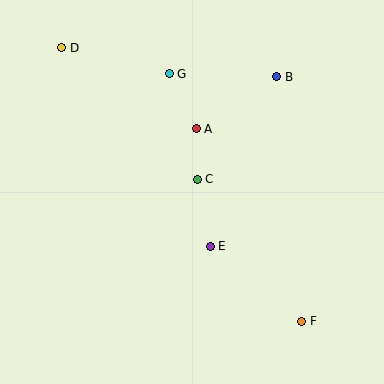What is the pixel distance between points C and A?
The distance between C and A is 51 pixels.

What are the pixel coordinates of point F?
Point F is at (302, 321).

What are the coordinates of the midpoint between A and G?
The midpoint between A and G is at (183, 101).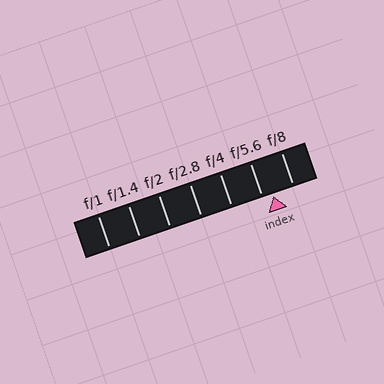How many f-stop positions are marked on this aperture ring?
There are 7 f-stop positions marked.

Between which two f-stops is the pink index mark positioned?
The index mark is between f/5.6 and f/8.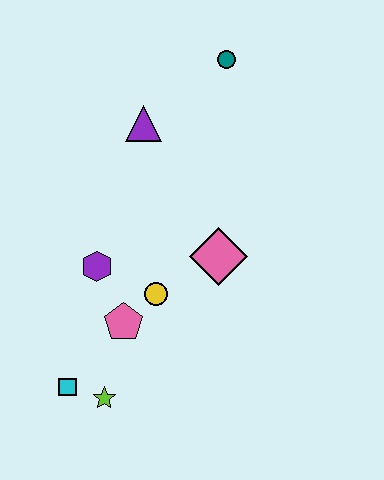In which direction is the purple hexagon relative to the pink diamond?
The purple hexagon is to the left of the pink diamond.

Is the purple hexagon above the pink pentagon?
Yes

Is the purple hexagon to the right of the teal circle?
No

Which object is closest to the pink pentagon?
The yellow circle is closest to the pink pentagon.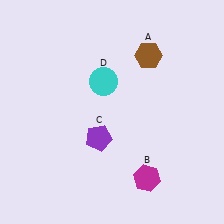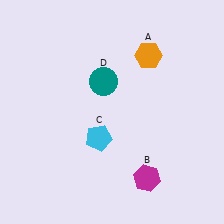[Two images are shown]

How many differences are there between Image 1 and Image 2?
There are 3 differences between the two images.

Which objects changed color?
A changed from brown to orange. C changed from purple to cyan. D changed from cyan to teal.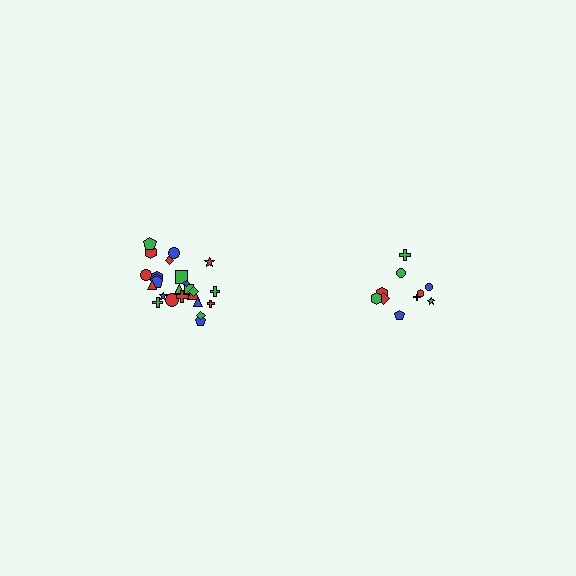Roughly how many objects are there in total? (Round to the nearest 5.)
Roughly 35 objects in total.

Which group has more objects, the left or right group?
The left group.